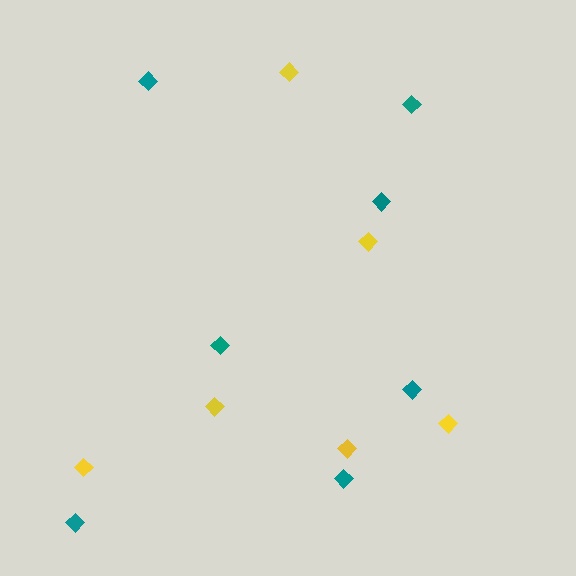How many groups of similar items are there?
There are 2 groups: one group of yellow diamonds (6) and one group of teal diamonds (7).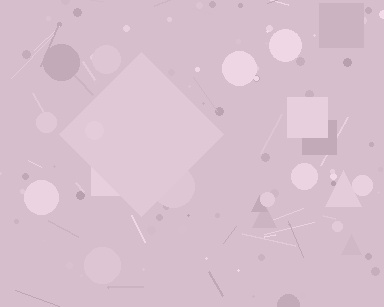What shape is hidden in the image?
A diamond is hidden in the image.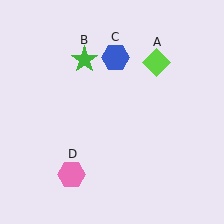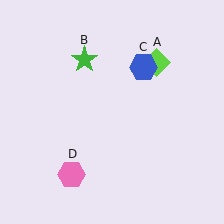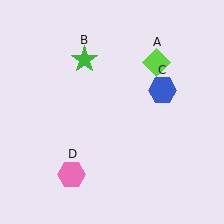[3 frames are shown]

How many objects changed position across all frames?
1 object changed position: blue hexagon (object C).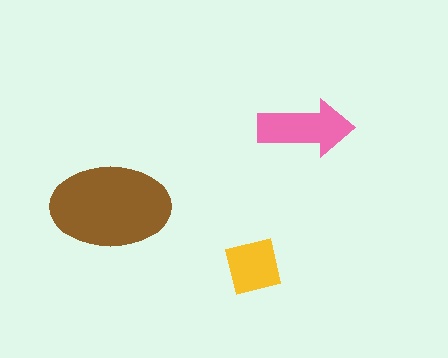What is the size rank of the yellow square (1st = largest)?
3rd.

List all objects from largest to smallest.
The brown ellipse, the pink arrow, the yellow square.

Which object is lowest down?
The yellow square is bottommost.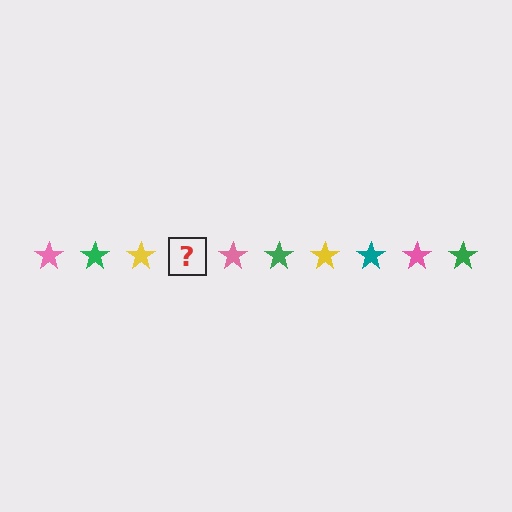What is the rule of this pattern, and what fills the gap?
The rule is that the pattern cycles through pink, green, yellow, teal stars. The gap should be filled with a teal star.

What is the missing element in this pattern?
The missing element is a teal star.